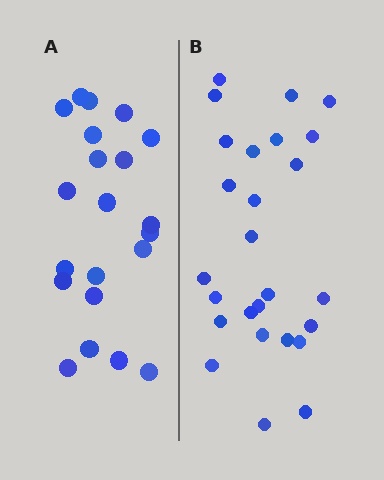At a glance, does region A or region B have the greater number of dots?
Region B (the right region) has more dots.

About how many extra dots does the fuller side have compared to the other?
Region B has about 5 more dots than region A.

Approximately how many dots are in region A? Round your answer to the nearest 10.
About 20 dots. (The exact count is 21, which rounds to 20.)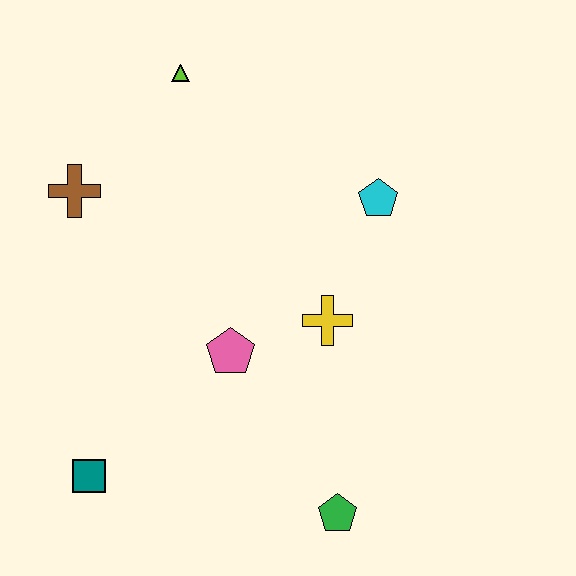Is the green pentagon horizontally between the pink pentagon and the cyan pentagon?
Yes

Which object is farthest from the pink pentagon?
The lime triangle is farthest from the pink pentagon.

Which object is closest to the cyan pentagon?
The yellow cross is closest to the cyan pentagon.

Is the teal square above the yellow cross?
No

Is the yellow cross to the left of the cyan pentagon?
Yes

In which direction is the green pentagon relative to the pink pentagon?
The green pentagon is below the pink pentagon.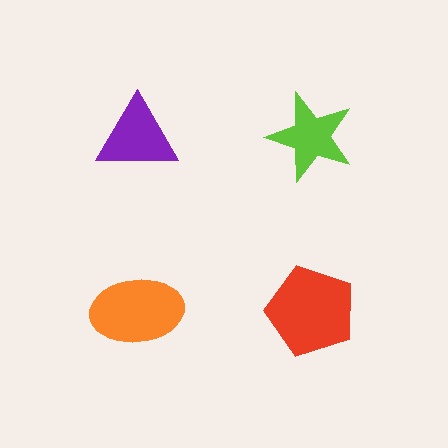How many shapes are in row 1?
2 shapes.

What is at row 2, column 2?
A red pentagon.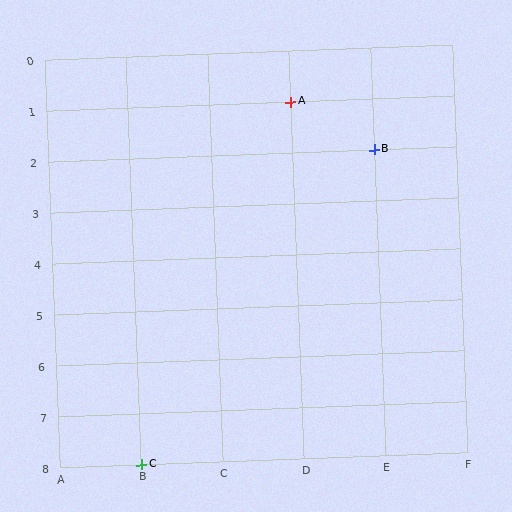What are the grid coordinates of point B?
Point B is at grid coordinates (E, 2).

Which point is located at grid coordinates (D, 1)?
Point A is at (D, 1).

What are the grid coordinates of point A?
Point A is at grid coordinates (D, 1).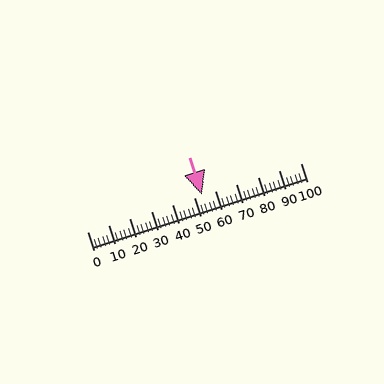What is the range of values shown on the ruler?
The ruler shows values from 0 to 100.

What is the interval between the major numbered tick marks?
The major tick marks are spaced 10 units apart.